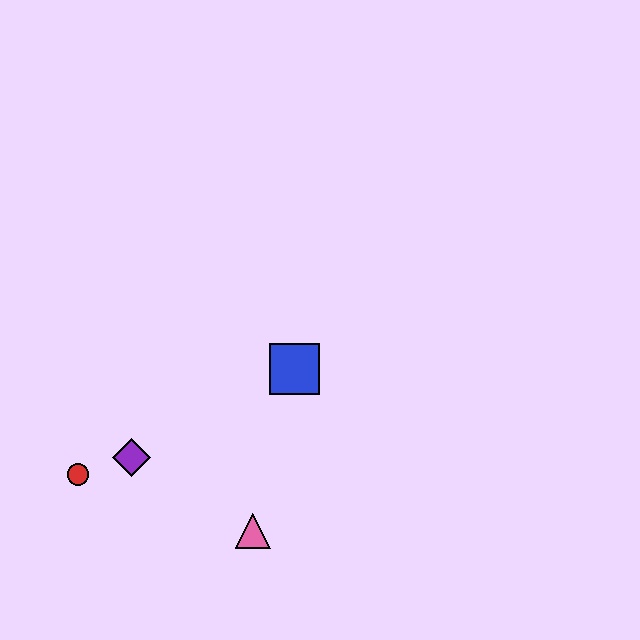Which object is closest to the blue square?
The pink triangle is closest to the blue square.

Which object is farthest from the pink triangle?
The red circle is farthest from the pink triangle.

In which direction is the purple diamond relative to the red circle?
The purple diamond is to the right of the red circle.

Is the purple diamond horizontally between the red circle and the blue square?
Yes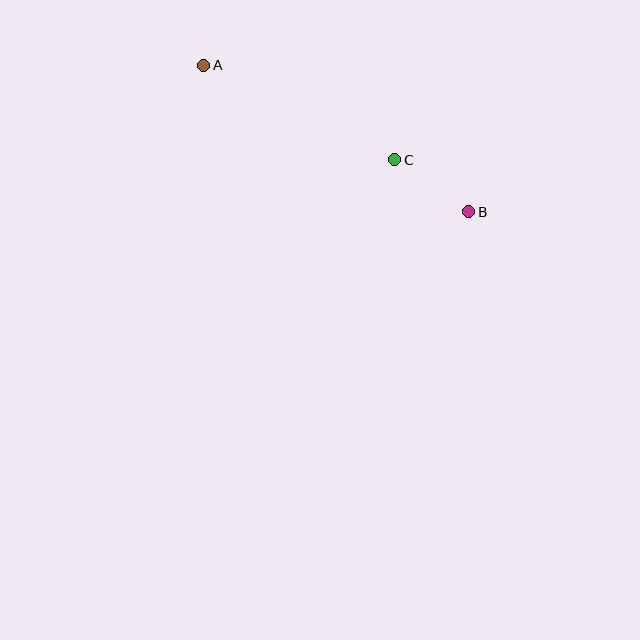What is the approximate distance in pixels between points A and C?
The distance between A and C is approximately 213 pixels.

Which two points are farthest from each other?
Points A and B are farthest from each other.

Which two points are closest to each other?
Points B and C are closest to each other.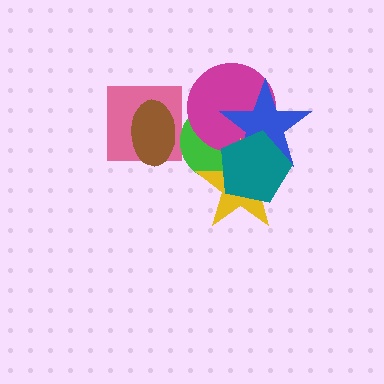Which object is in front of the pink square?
The brown ellipse is in front of the pink square.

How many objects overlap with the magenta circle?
4 objects overlap with the magenta circle.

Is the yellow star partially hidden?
Yes, it is partially covered by another shape.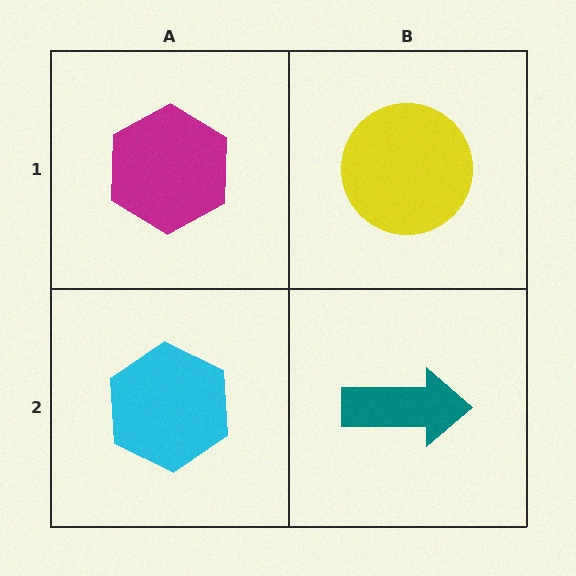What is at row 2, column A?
A cyan hexagon.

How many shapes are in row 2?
2 shapes.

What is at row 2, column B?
A teal arrow.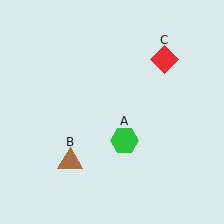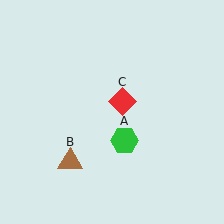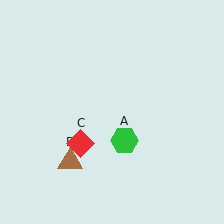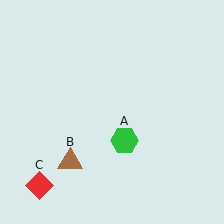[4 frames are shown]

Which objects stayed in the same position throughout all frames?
Green hexagon (object A) and brown triangle (object B) remained stationary.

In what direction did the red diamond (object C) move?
The red diamond (object C) moved down and to the left.